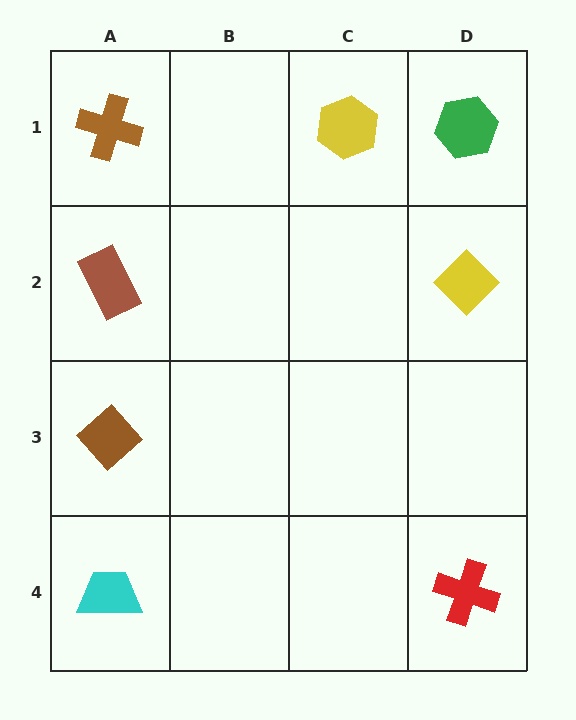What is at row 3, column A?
A brown diamond.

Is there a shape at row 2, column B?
No, that cell is empty.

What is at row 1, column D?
A green hexagon.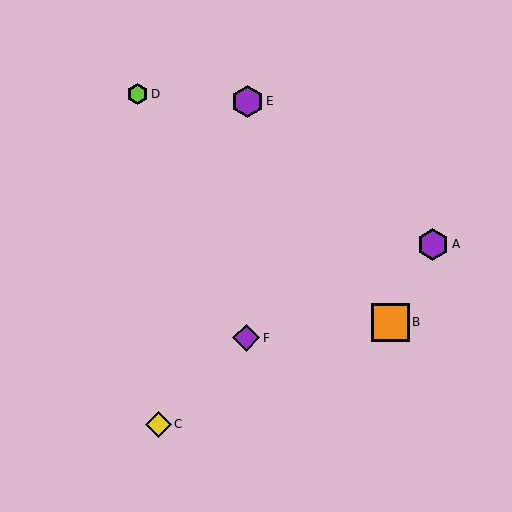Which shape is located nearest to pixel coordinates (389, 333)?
The orange square (labeled B) at (391, 322) is nearest to that location.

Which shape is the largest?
The orange square (labeled B) is the largest.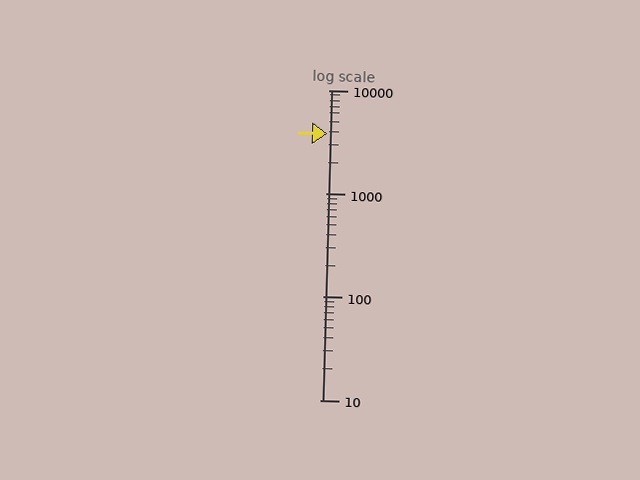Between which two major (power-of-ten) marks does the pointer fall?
The pointer is between 1000 and 10000.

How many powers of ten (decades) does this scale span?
The scale spans 3 decades, from 10 to 10000.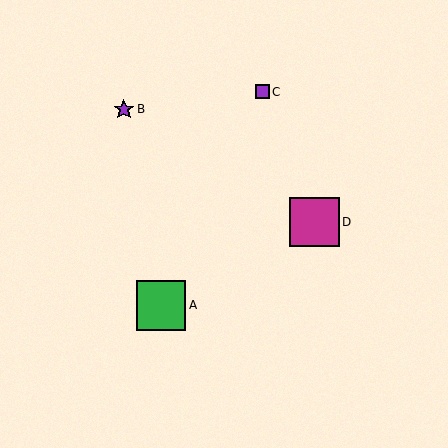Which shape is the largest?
The green square (labeled A) is the largest.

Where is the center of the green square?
The center of the green square is at (161, 305).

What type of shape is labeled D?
Shape D is a magenta square.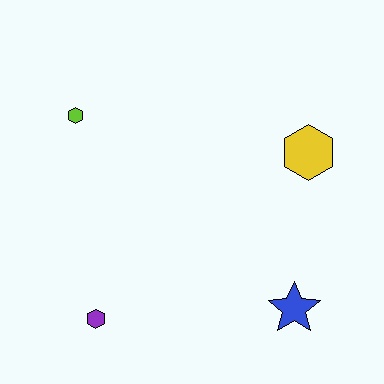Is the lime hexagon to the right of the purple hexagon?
No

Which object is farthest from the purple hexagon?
The yellow hexagon is farthest from the purple hexagon.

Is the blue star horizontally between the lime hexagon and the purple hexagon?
No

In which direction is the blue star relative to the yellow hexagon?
The blue star is below the yellow hexagon.